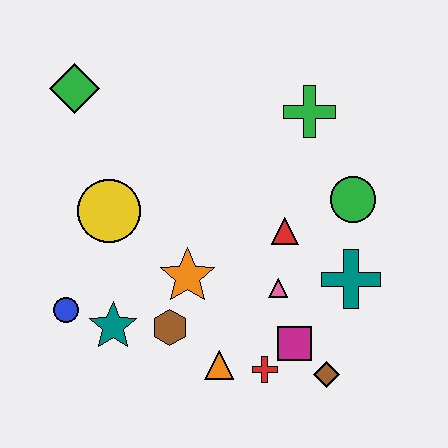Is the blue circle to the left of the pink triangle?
Yes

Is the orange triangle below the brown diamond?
No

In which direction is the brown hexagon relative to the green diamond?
The brown hexagon is below the green diamond.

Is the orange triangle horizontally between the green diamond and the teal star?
No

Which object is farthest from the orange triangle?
The green diamond is farthest from the orange triangle.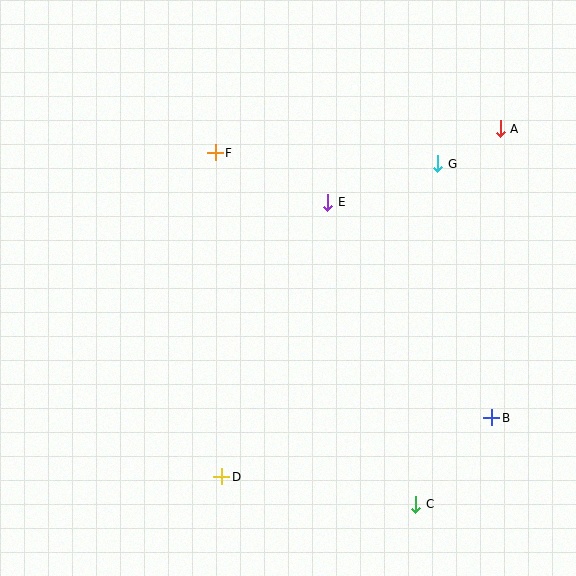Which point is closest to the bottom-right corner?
Point C is closest to the bottom-right corner.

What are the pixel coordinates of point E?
Point E is at (328, 202).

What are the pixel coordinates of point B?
Point B is at (492, 418).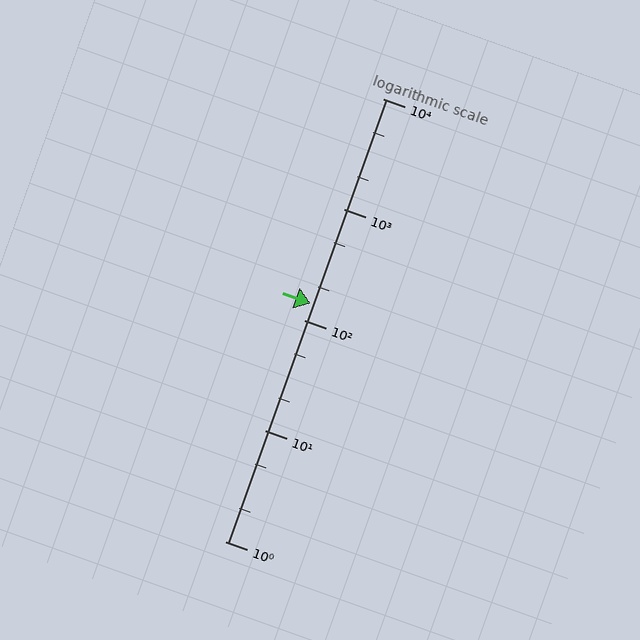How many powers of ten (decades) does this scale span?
The scale spans 4 decades, from 1 to 10000.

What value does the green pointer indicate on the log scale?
The pointer indicates approximately 140.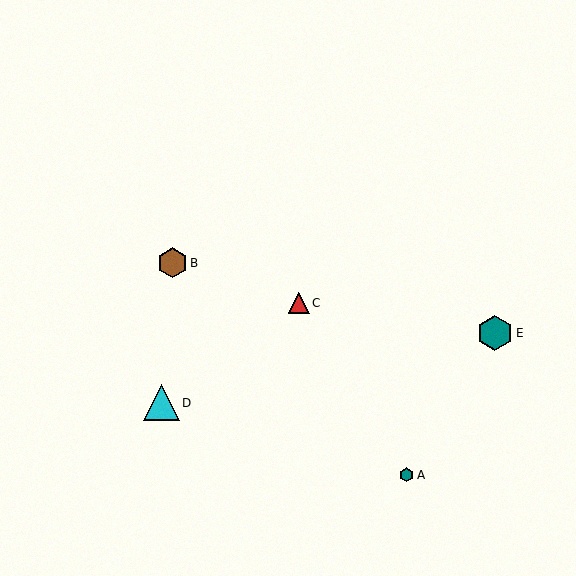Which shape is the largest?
The cyan triangle (labeled D) is the largest.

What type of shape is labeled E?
Shape E is a teal hexagon.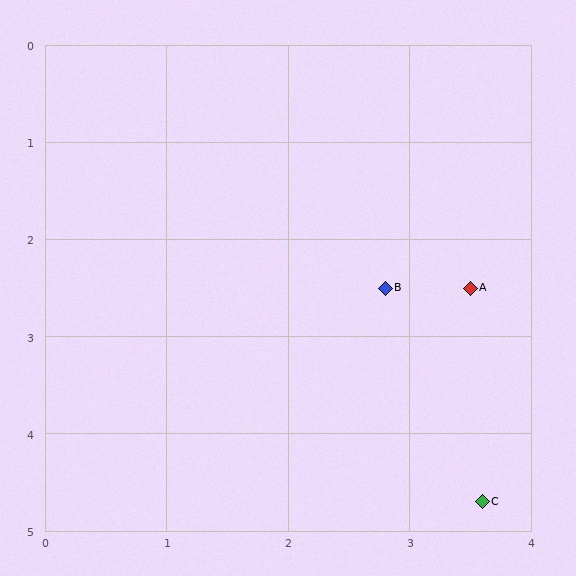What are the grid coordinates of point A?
Point A is at approximately (3.5, 2.5).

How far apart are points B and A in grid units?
Points B and A are about 0.7 grid units apart.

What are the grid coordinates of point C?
Point C is at approximately (3.6, 4.7).